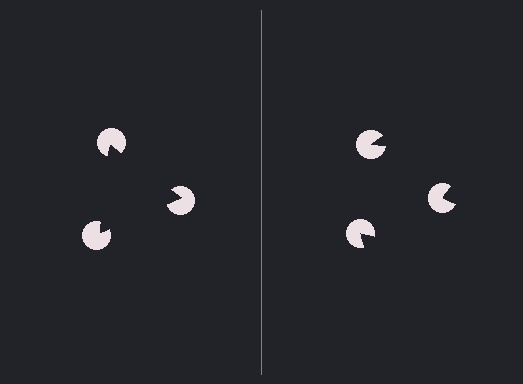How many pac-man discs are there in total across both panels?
6 — 3 on each side.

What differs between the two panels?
The pac-man discs are positioned identically on both sides; only the wedge orientations differ. On the left they align to a triangle; on the right they are misaligned.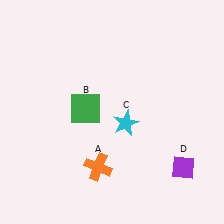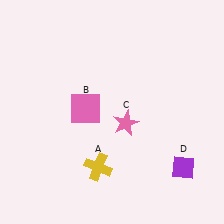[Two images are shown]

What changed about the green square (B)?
In Image 1, B is green. In Image 2, it changed to pink.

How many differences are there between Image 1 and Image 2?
There are 3 differences between the two images.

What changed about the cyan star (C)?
In Image 1, C is cyan. In Image 2, it changed to pink.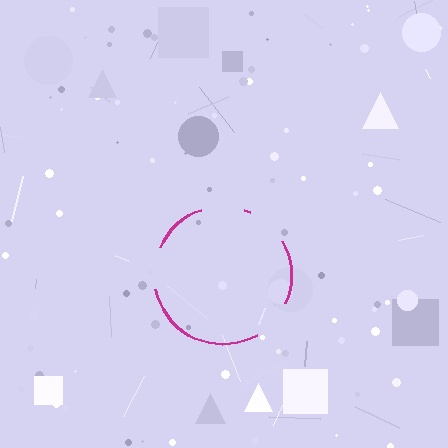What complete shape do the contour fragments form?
The contour fragments form a circle.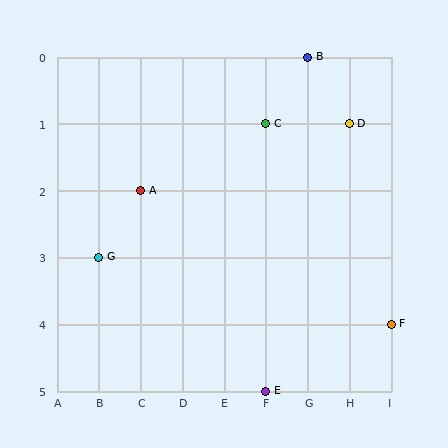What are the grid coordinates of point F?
Point F is at grid coordinates (I, 4).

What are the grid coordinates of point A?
Point A is at grid coordinates (C, 2).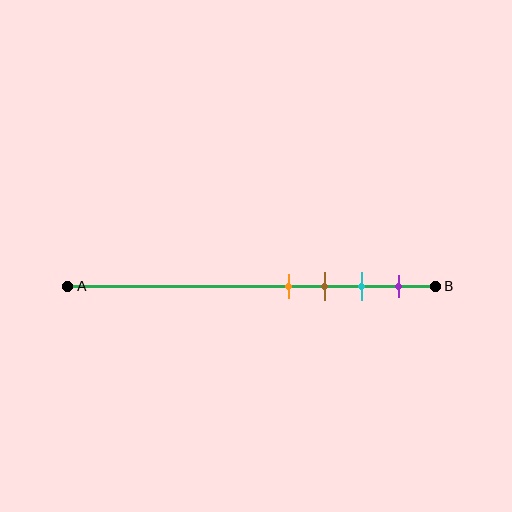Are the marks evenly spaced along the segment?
Yes, the marks are approximately evenly spaced.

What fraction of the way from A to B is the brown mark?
The brown mark is approximately 70% (0.7) of the way from A to B.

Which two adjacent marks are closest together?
The orange and brown marks are the closest adjacent pair.